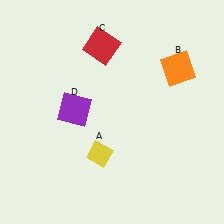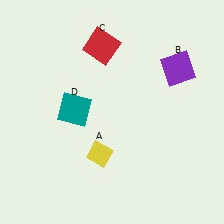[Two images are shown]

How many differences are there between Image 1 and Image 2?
There are 2 differences between the two images.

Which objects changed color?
B changed from orange to purple. D changed from purple to teal.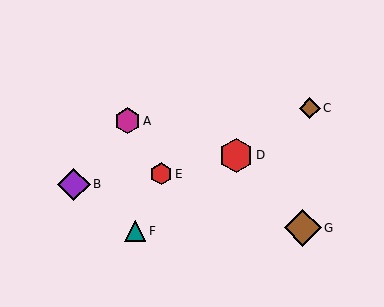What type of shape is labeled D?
Shape D is a red hexagon.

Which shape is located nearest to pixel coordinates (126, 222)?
The teal triangle (labeled F) at (135, 231) is nearest to that location.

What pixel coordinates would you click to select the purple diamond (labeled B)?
Click at (74, 184) to select the purple diamond B.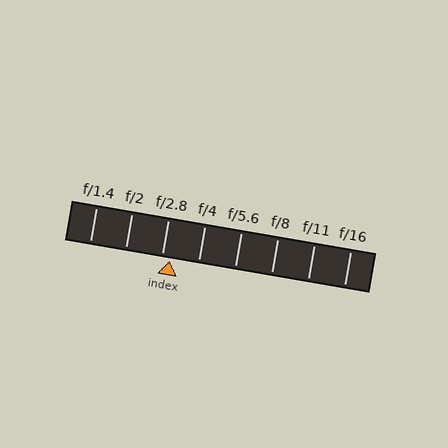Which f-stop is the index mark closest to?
The index mark is closest to f/2.8.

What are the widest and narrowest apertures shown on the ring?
The widest aperture shown is f/1.4 and the narrowest is f/16.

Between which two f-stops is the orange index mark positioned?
The index mark is between f/2.8 and f/4.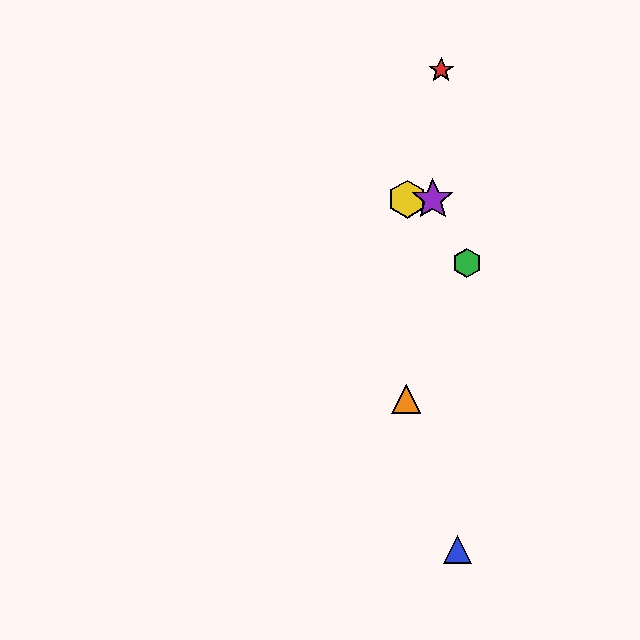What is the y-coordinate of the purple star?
The purple star is at y≈199.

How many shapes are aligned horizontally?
2 shapes (the yellow hexagon, the purple star) are aligned horizontally.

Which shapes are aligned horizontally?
The yellow hexagon, the purple star are aligned horizontally.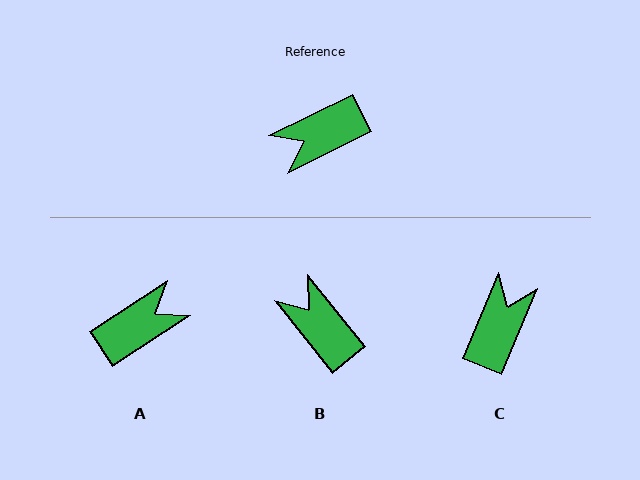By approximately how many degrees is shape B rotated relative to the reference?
Approximately 77 degrees clockwise.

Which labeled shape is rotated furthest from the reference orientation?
A, about 173 degrees away.